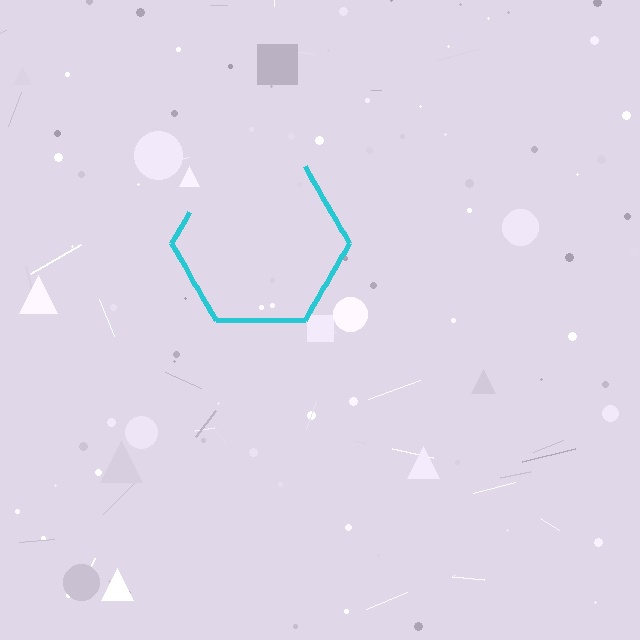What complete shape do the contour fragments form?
The contour fragments form a hexagon.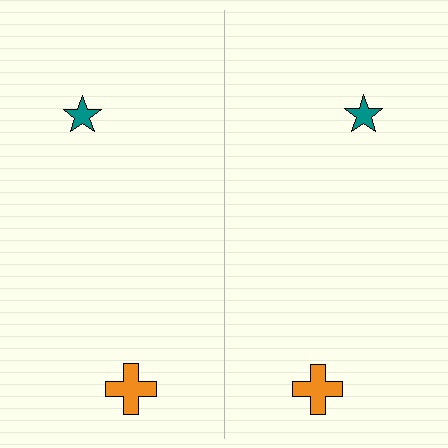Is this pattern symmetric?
Yes, this pattern has bilateral (reflection) symmetry.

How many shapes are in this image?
There are 4 shapes in this image.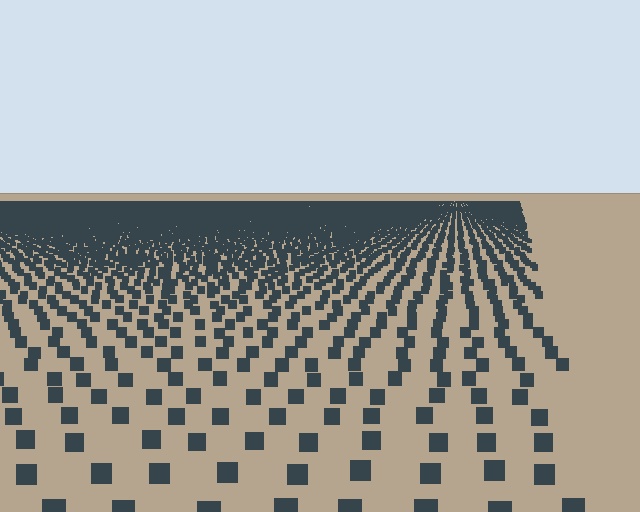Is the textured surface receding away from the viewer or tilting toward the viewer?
The surface is receding away from the viewer. Texture elements get smaller and denser toward the top.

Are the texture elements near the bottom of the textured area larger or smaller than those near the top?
Larger. Near the bottom, elements are closer to the viewer and appear at a bigger on-screen size.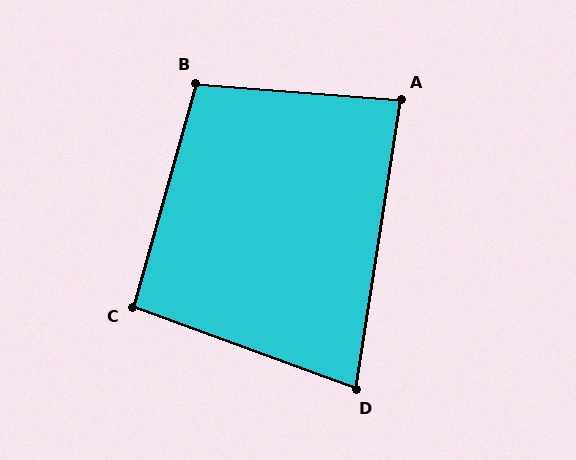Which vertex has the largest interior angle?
B, at approximately 101 degrees.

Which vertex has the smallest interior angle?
D, at approximately 79 degrees.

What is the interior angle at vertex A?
Approximately 86 degrees (approximately right).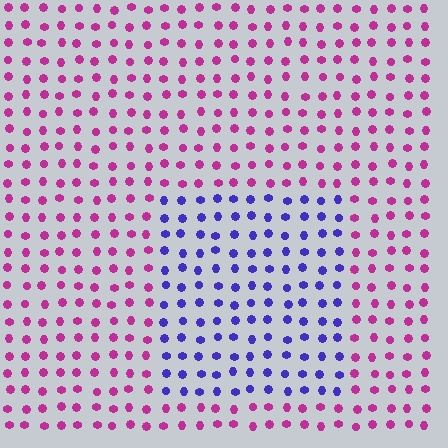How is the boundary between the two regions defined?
The boundary is defined purely by a slight shift in hue (about 67 degrees). Spacing, size, and orientation are identical on both sides.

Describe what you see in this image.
The image is filled with small magenta elements in a uniform arrangement. A rectangle-shaped region is visible where the elements are tinted to a slightly different hue, forming a subtle color boundary.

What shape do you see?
I see a rectangle.